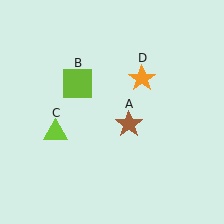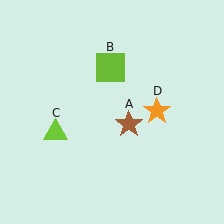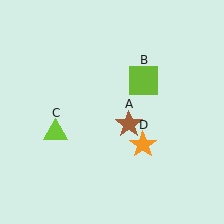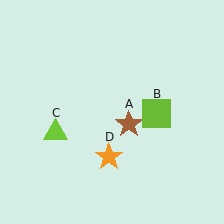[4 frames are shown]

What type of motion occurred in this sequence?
The lime square (object B), orange star (object D) rotated clockwise around the center of the scene.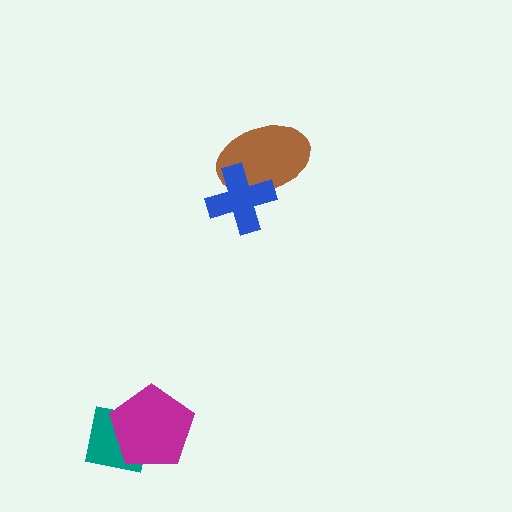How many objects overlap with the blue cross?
1 object overlaps with the blue cross.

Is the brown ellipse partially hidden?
Yes, it is partially covered by another shape.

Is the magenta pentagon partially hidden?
No, no other shape covers it.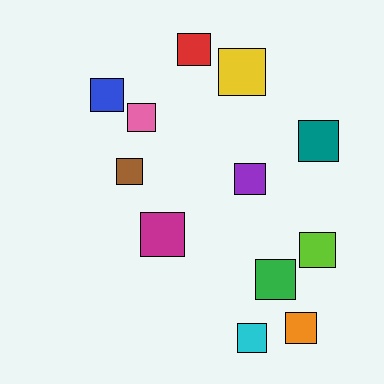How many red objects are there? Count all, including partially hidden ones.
There is 1 red object.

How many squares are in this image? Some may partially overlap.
There are 12 squares.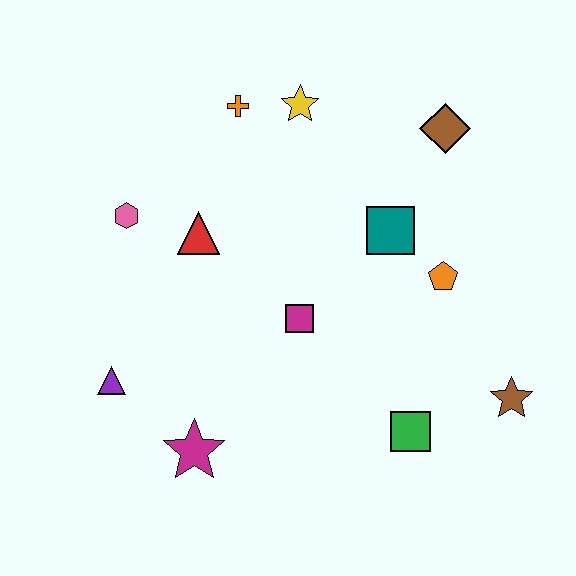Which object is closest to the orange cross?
The yellow star is closest to the orange cross.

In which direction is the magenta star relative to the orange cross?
The magenta star is below the orange cross.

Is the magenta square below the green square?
No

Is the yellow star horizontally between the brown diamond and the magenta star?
Yes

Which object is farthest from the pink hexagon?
The brown star is farthest from the pink hexagon.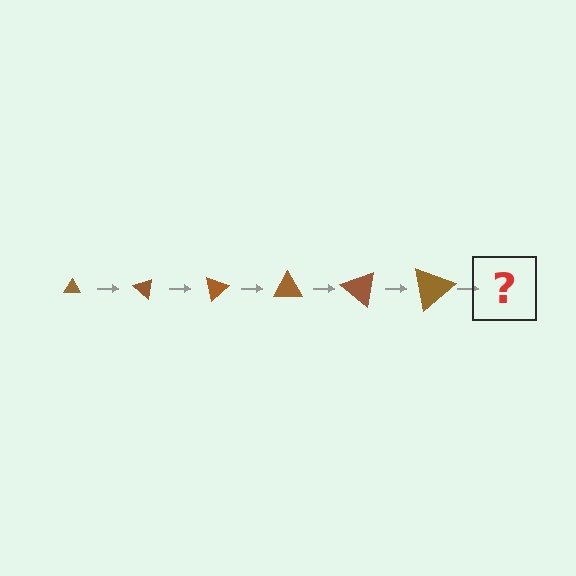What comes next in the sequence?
The next element should be a triangle, larger than the previous one and rotated 240 degrees from the start.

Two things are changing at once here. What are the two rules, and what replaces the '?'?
The two rules are that the triangle grows larger each step and it rotates 40 degrees each step. The '?' should be a triangle, larger than the previous one and rotated 240 degrees from the start.